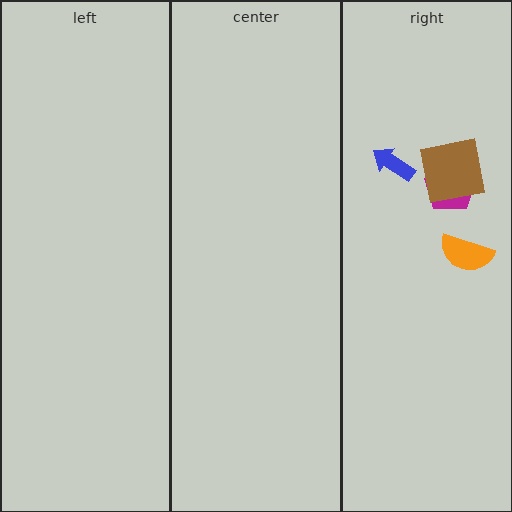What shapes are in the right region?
The magenta pentagon, the blue arrow, the orange semicircle, the brown square.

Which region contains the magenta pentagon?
The right region.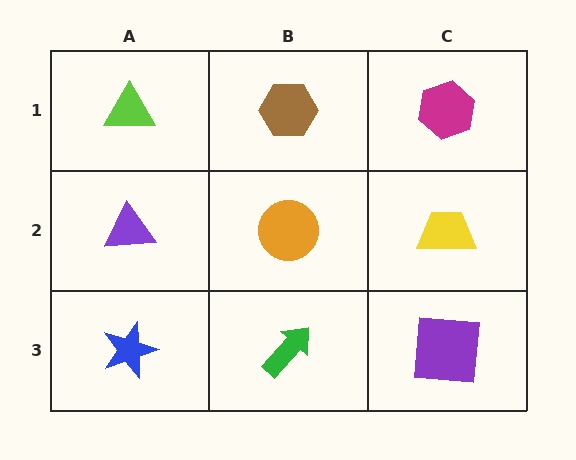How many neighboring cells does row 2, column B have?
4.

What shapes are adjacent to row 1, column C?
A yellow trapezoid (row 2, column C), a brown hexagon (row 1, column B).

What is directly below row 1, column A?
A purple triangle.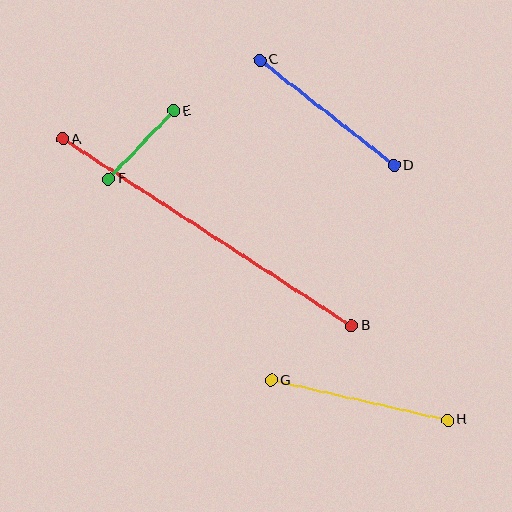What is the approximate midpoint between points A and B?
The midpoint is at approximately (207, 232) pixels.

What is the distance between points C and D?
The distance is approximately 171 pixels.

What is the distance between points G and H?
The distance is approximately 181 pixels.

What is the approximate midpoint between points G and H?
The midpoint is at approximately (359, 400) pixels.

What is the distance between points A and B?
The distance is approximately 344 pixels.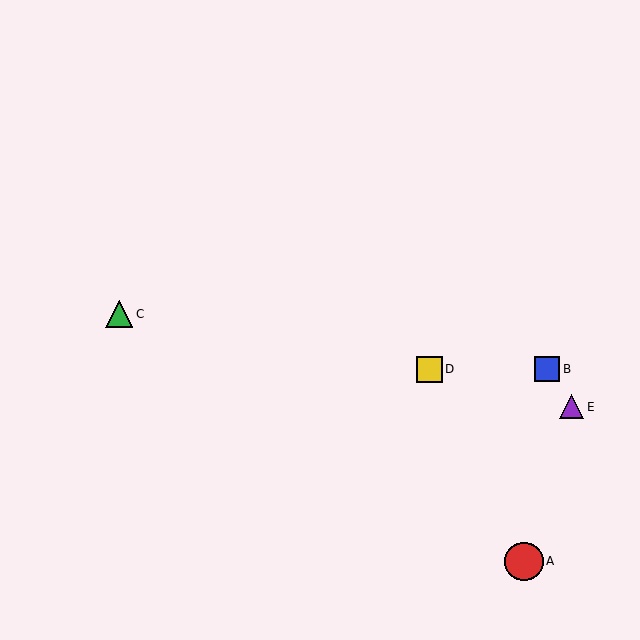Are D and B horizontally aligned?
Yes, both are at y≈369.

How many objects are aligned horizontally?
2 objects (B, D) are aligned horizontally.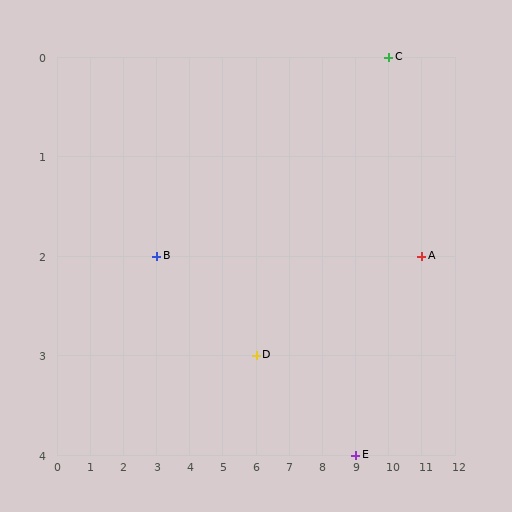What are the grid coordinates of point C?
Point C is at grid coordinates (10, 0).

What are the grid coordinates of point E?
Point E is at grid coordinates (9, 4).